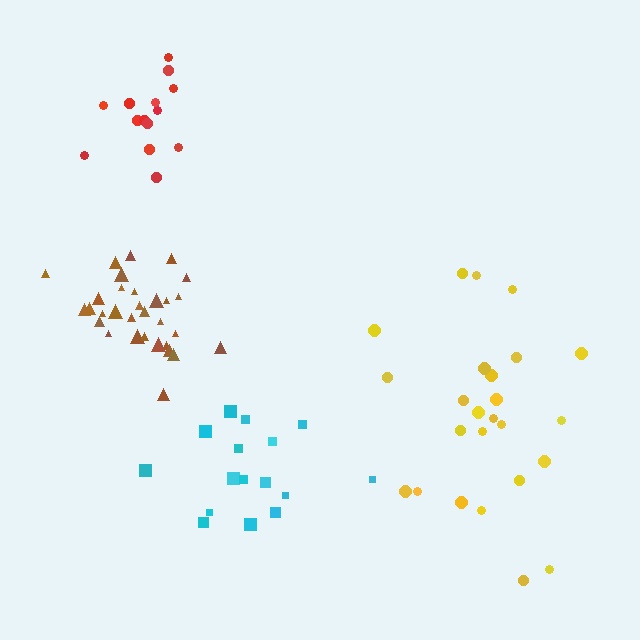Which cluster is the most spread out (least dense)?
Cyan.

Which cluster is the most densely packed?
Brown.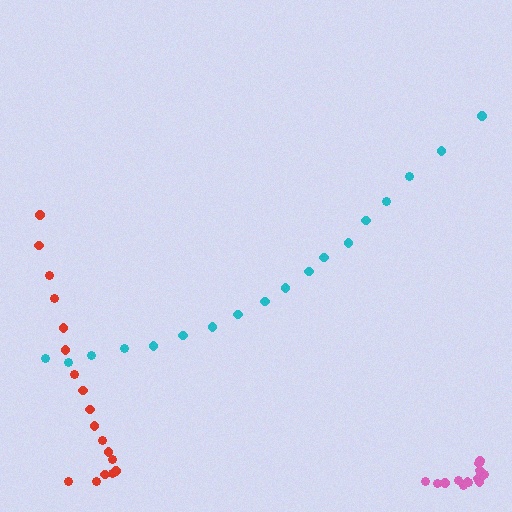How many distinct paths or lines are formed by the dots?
There are 3 distinct paths.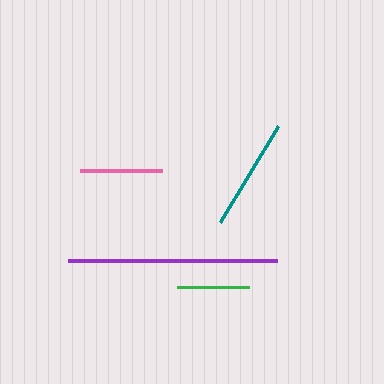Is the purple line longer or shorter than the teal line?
The purple line is longer than the teal line.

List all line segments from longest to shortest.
From longest to shortest: purple, teal, pink, green.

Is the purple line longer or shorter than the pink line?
The purple line is longer than the pink line.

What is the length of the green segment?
The green segment is approximately 72 pixels long.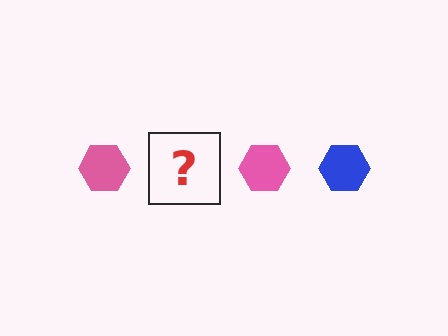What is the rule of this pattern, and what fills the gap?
The rule is that the pattern cycles through pink, blue hexagons. The gap should be filled with a blue hexagon.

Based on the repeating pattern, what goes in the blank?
The blank should be a blue hexagon.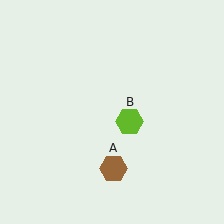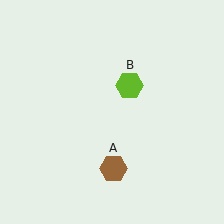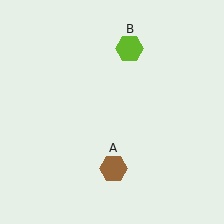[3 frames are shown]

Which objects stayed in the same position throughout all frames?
Brown hexagon (object A) remained stationary.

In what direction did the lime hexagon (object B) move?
The lime hexagon (object B) moved up.